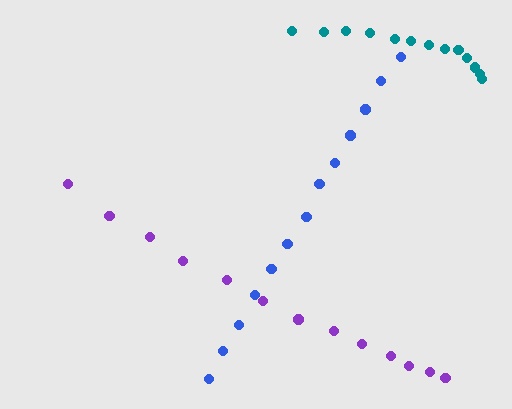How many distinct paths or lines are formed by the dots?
There are 3 distinct paths.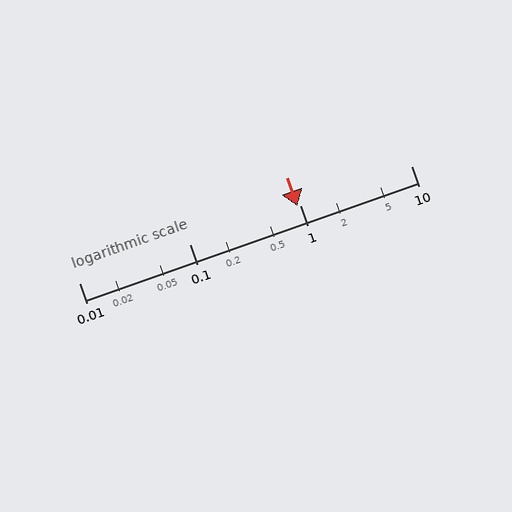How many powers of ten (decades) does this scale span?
The scale spans 3 decades, from 0.01 to 10.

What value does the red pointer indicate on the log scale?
The pointer indicates approximately 0.94.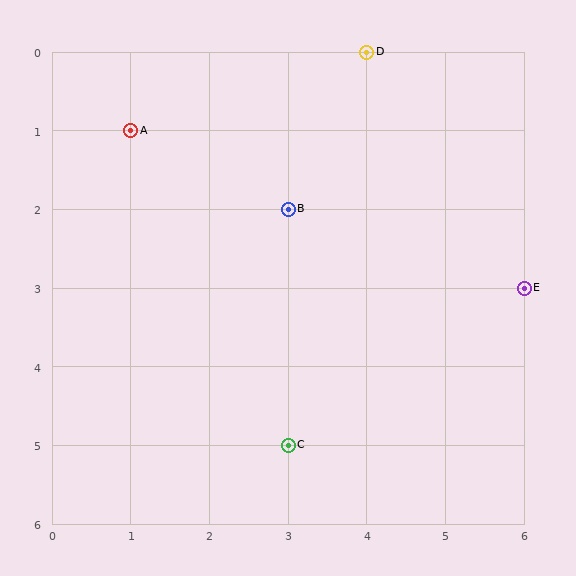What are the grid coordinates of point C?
Point C is at grid coordinates (3, 5).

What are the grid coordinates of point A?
Point A is at grid coordinates (1, 1).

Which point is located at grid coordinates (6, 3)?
Point E is at (6, 3).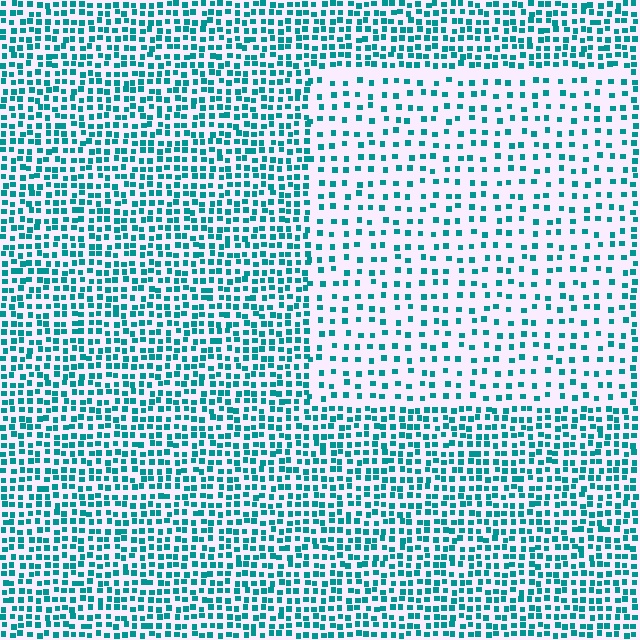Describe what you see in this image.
The image contains small teal elements arranged at two different densities. A rectangle-shaped region is visible where the elements are less densely packed than the surrounding area.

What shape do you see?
I see a rectangle.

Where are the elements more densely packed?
The elements are more densely packed outside the rectangle boundary.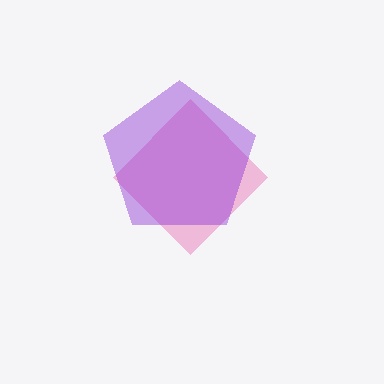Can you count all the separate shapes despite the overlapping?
Yes, there are 2 separate shapes.